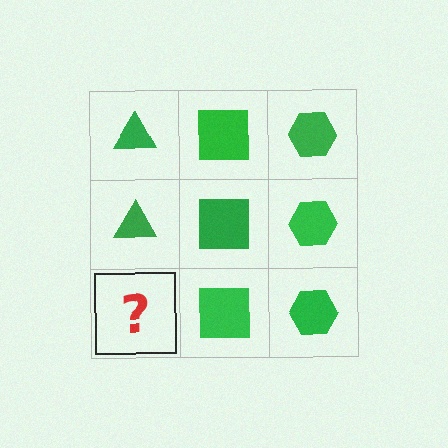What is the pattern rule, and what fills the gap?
The rule is that each column has a consistent shape. The gap should be filled with a green triangle.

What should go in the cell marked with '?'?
The missing cell should contain a green triangle.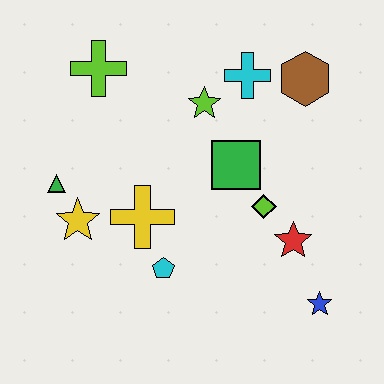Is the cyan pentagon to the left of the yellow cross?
No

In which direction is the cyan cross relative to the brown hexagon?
The cyan cross is to the left of the brown hexagon.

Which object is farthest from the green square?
The green triangle is farthest from the green square.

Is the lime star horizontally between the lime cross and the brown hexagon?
Yes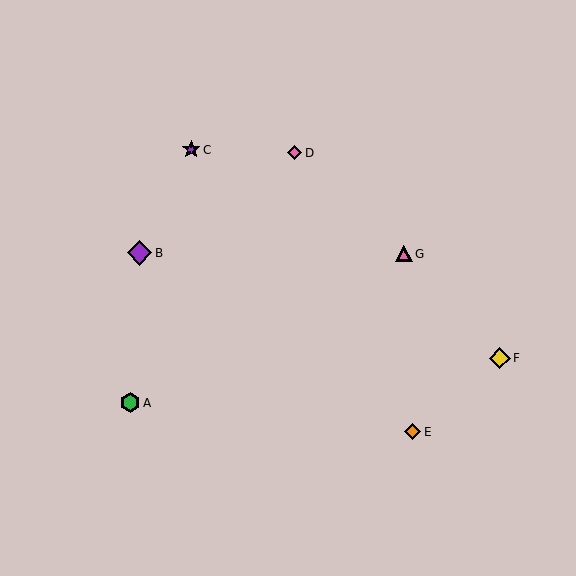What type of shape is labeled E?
Shape E is an orange diamond.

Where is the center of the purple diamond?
The center of the purple diamond is at (139, 253).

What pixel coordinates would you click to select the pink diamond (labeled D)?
Click at (295, 153) to select the pink diamond D.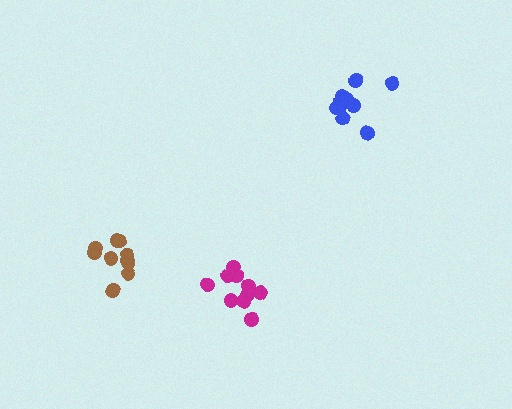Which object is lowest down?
The magenta cluster is bottommost.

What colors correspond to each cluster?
The clusters are colored: magenta, blue, brown.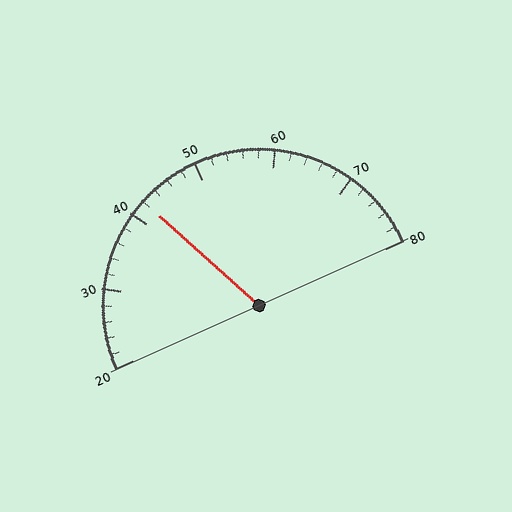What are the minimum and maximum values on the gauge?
The gauge ranges from 20 to 80.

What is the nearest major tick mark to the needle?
The nearest major tick mark is 40.